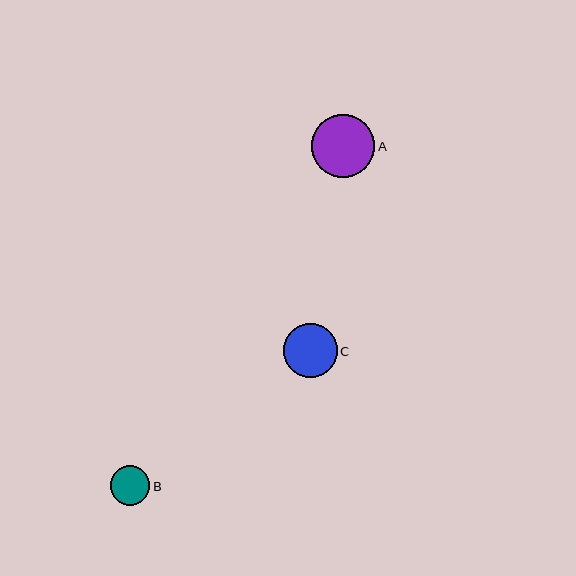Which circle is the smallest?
Circle B is the smallest with a size of approximately 40 pixels.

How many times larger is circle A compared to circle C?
Circle A is approximately 1.2 times the size of circle C.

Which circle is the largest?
Circle A is the largest with a size of approximately 63 pixels.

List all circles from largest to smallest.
From largest to smallest: A, C, B.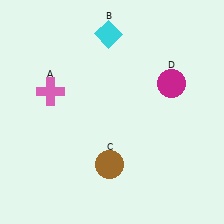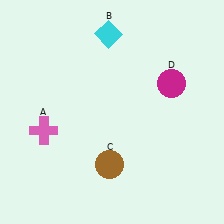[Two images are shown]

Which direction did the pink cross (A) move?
The pink cross (A) moved down.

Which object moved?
The pink cross (A) moved down.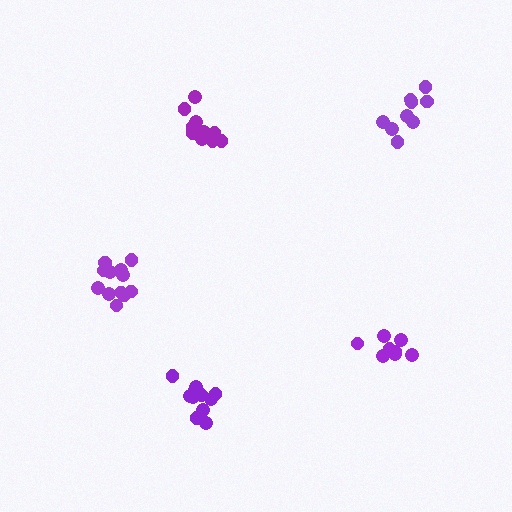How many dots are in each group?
Group 1: 8 dots, Group 2: 11 dots, Group 3: 11 dots, Group 4: 9 dots, Group 5: 12 dots (51 total).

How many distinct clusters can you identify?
There are 5 distinct clusters.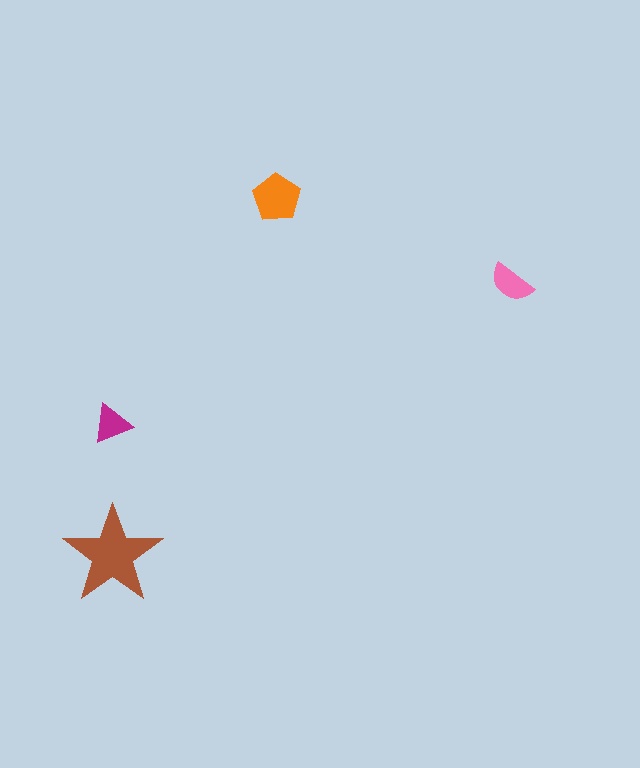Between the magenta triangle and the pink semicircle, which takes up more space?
The pink semicircle.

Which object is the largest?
The brown star.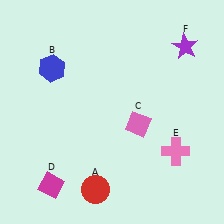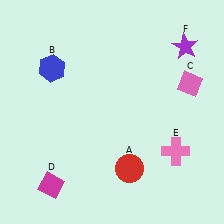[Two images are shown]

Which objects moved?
The objects that moved are: the red circle (A), the pink diamond (C).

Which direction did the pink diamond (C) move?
The pink diamond (C) moved right.